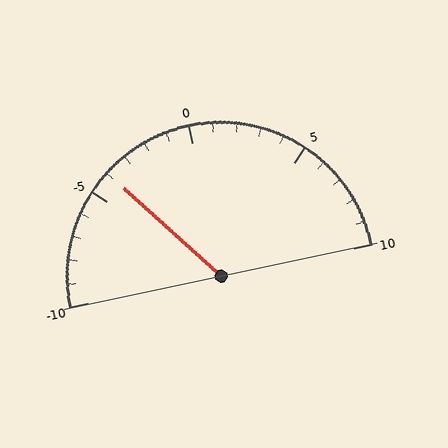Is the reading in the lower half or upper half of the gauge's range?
The reading is in the lower half of the range (-10 to 10).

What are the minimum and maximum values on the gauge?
The gauge ranges from -10 to 10.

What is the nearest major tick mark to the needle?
The nearest major tick mark is -5.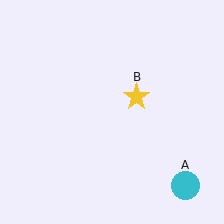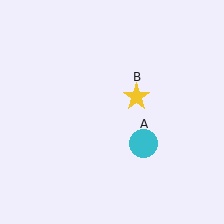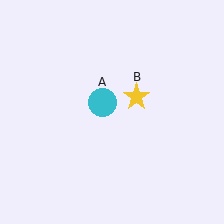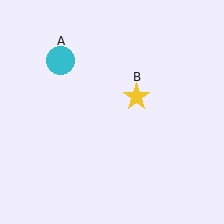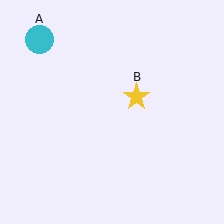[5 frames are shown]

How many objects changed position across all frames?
1 object changed position: cyan circle (object A).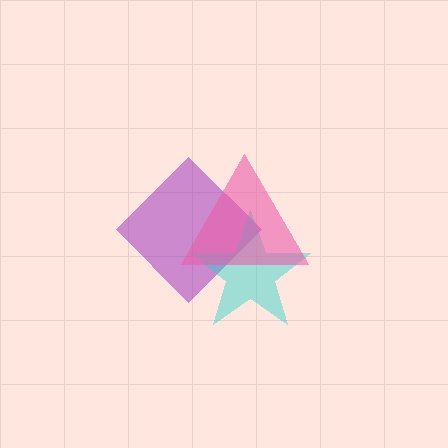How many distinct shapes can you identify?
There are 3 distinct shapes: a purple diamond, a cyan star, a pink triangle.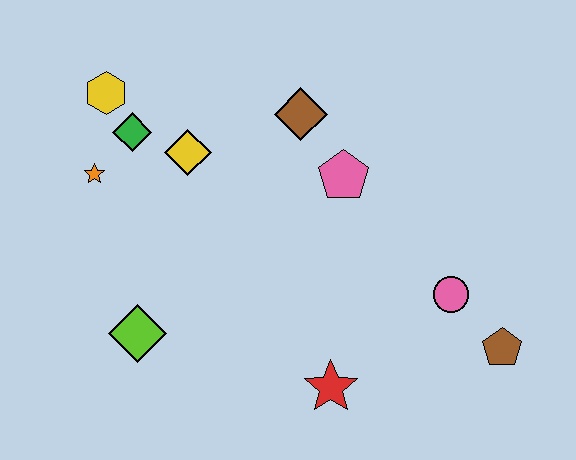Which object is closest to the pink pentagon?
The brown diamond is closest to the pink pentagon.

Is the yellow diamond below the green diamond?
Yes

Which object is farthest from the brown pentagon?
The yellow hexagon is farthest from the brown pentagon.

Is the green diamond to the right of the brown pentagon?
No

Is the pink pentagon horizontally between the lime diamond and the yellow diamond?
No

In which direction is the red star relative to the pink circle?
The red star is to the left of the pink circle.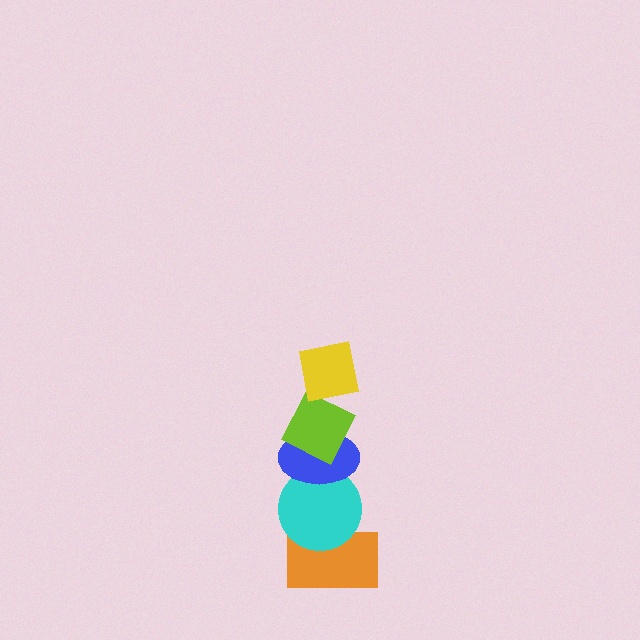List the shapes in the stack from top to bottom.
From top to bottom: the yellow square, the lime diamond, the blue ellipse, the cyan circle, the orange rectangle.